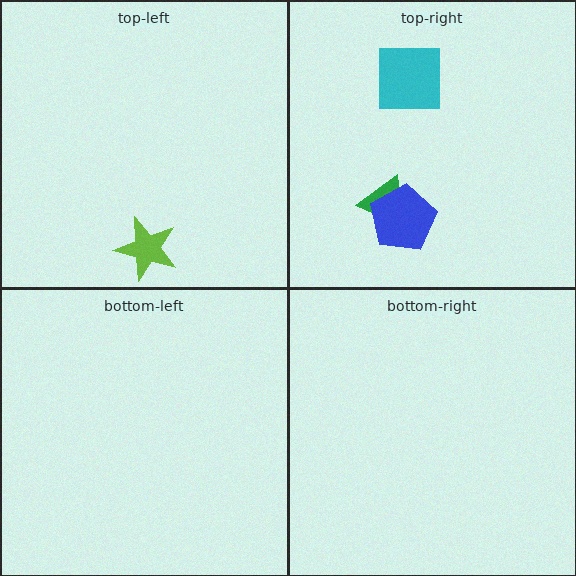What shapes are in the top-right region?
The green triangle, the blue pentagon, the cyan square.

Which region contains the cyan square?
The top-right region.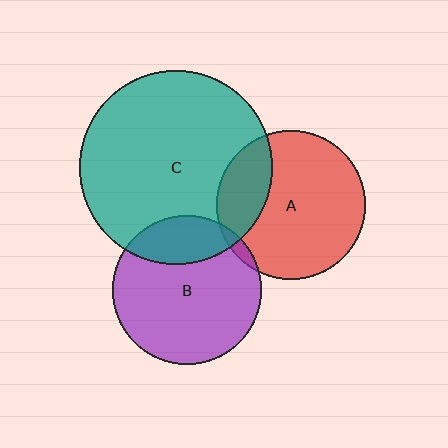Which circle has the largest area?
Circle C (teal).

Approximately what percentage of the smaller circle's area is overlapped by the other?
Approximately 5%.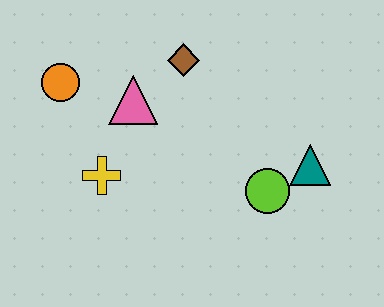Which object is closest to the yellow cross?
The pink triangle is closest to the yellow cross.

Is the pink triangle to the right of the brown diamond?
No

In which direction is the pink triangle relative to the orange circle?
The pink triangle is to the right of the orange circle.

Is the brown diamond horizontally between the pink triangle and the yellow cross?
No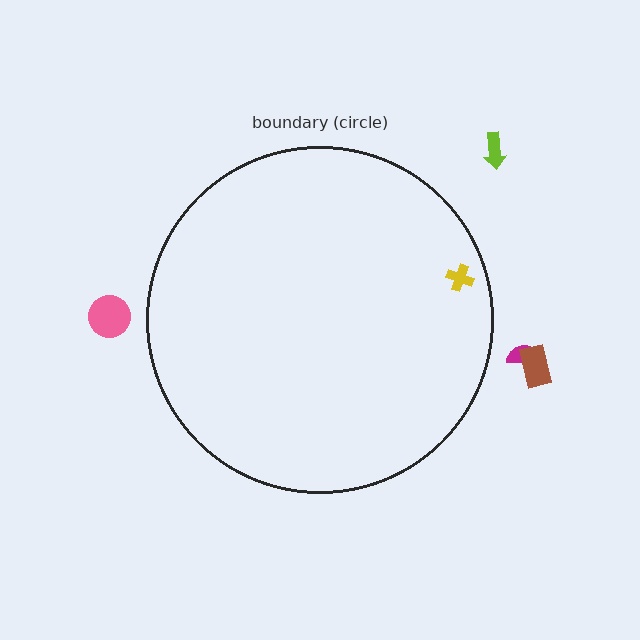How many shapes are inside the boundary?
1 inside, 4 outside.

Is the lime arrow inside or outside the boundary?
Outside.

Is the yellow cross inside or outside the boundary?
Inside.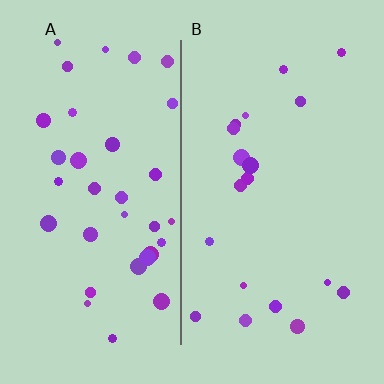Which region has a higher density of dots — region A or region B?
A (the left).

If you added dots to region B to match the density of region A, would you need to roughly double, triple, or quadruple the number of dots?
Approximately double.